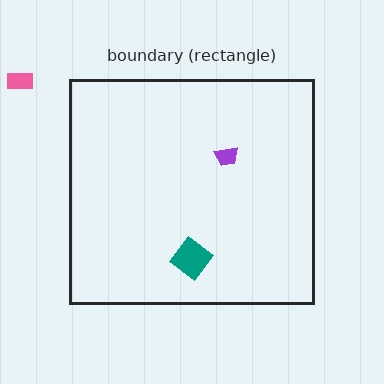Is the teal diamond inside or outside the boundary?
Inside.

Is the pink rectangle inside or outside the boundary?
Outside.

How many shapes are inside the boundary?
2 inside, 1 outside.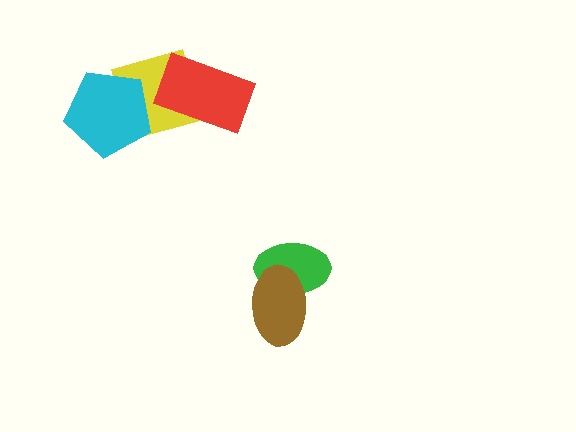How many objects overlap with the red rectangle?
1 object overlaps with the red rectangle.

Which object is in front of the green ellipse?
The brown ellipse is in front of the green ellipse.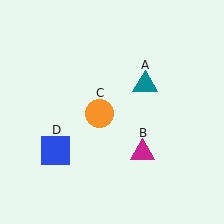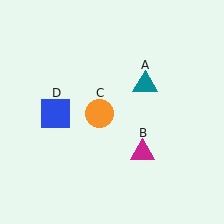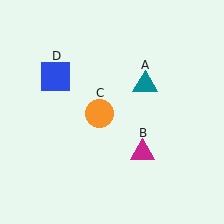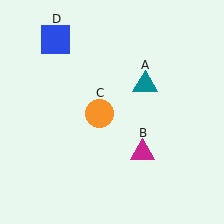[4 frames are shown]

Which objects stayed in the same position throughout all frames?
Teal triangle (object A) and magenta triangle (object B) and orange circle (object C) remained stationary.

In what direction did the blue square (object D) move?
The blue square (object D) moved up.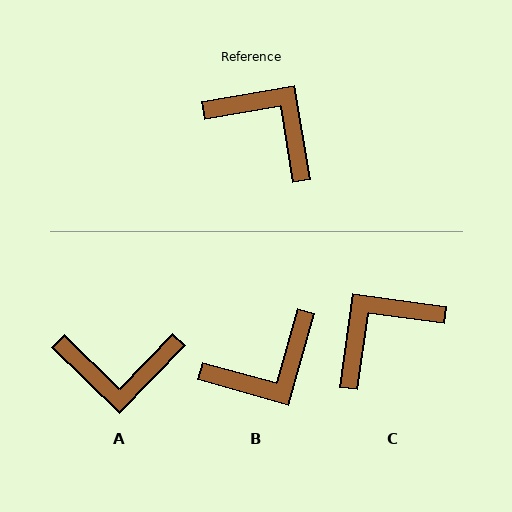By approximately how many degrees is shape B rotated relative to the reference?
Approximately 115 degrees clockwise.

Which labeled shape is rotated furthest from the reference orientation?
A, about 144 degrees away.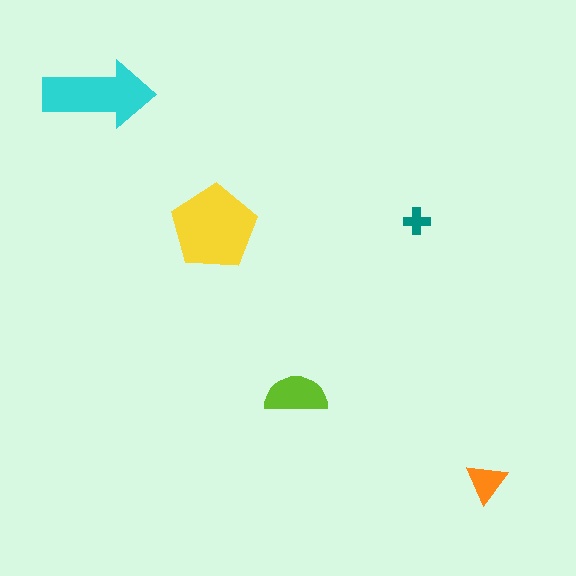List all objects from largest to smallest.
The yellow pentagon, the cyan arrow, the lime semicircle, the orange triangle, the teal cross.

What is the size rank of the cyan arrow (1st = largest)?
2nd.